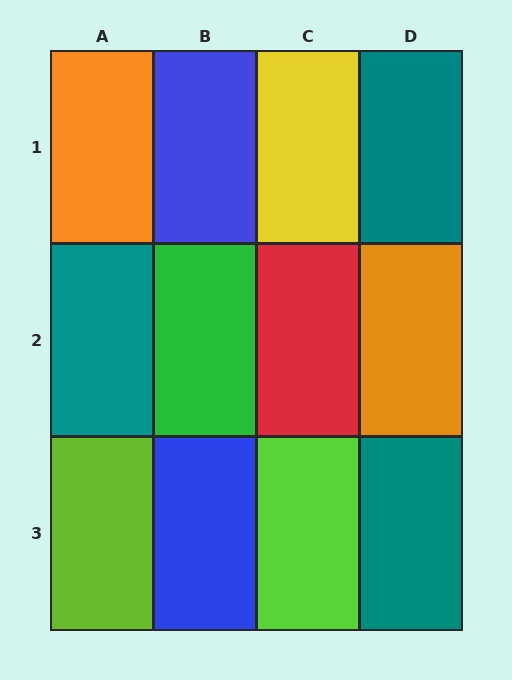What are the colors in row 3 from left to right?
Lime, blue, lime, teal.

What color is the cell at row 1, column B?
Blue.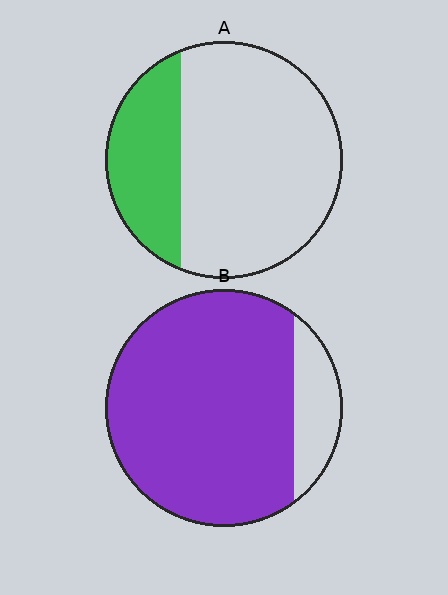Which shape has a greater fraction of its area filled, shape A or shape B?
Shape B.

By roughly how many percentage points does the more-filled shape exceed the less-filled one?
By roughly 60 percentage points (B over A).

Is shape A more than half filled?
No.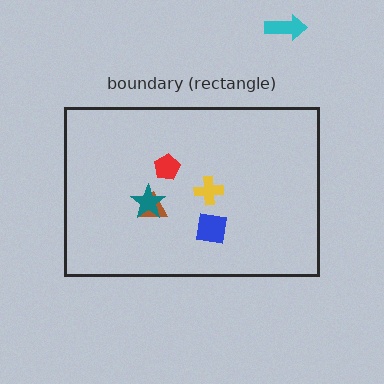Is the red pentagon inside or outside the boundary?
Inside.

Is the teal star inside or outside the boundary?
Inside.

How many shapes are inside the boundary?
5 inside, 1 outside.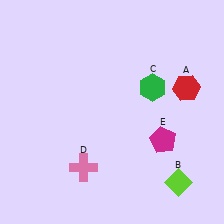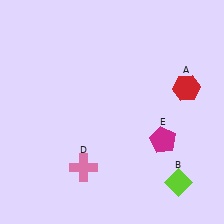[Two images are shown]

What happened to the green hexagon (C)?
The green hexagon (C) was removed in Image 2. It was in the top-right area of Image 1.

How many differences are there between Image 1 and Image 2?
There is 1 difference between the two images.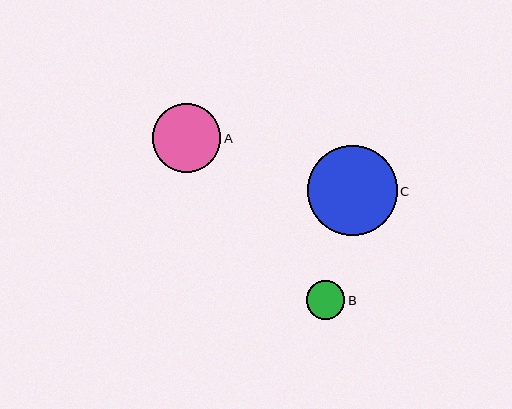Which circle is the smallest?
Circle B is the smallest with a size of approximately 38 pixels.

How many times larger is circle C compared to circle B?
Circle C is approximately 2.4 times the size of circle B.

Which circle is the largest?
Circle C is the largest with a size of approximately 90 pixels.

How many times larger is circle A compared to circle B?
Circle A is approximately 1.8 times the size of circle B.